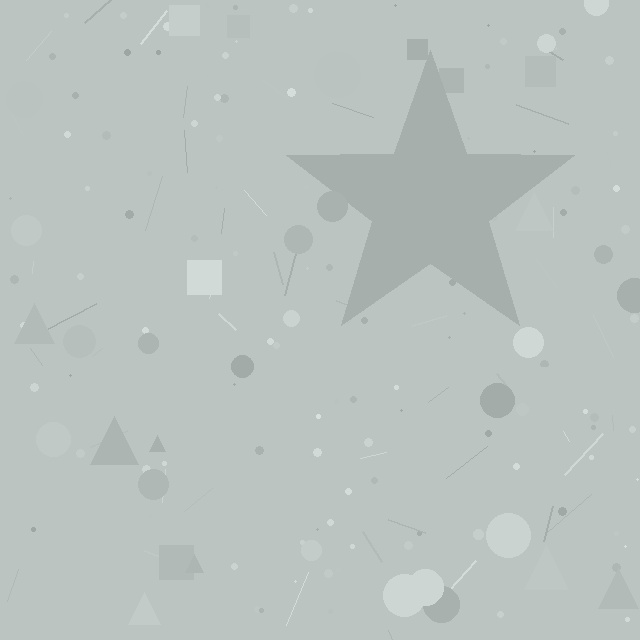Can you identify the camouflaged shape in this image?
The camouflaged shape is a star.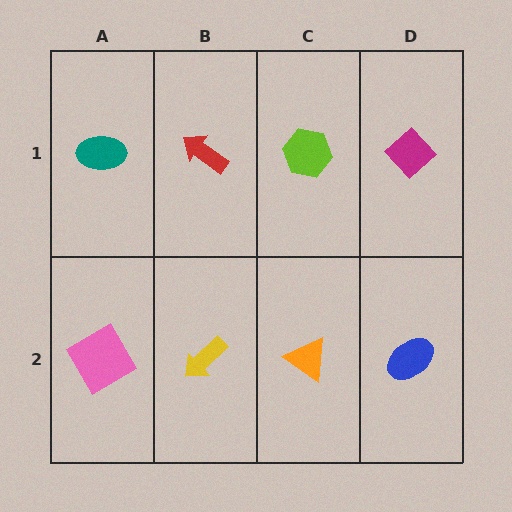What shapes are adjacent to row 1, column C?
An orange triangle (row 2, column C), a red arrow (row 1, column B), a magenta diamond (row 1, column D).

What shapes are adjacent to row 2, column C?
A lime hexagon (row 1, column C), a yellow arrow (row 2, column B), a blue ellipse (row 2, column D).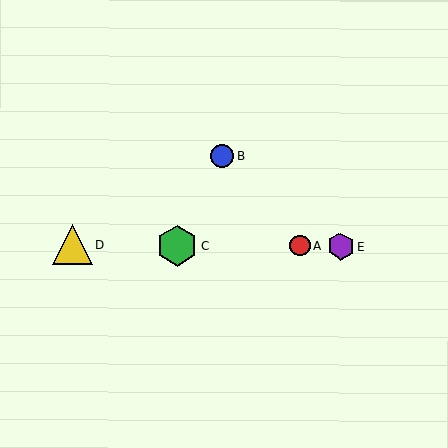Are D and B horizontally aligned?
No, D is at y≈245 and B is at y≈156.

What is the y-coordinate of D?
Object D is at y≈245.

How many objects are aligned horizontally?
4 objects (A, C, D, E) are aligned horizontally.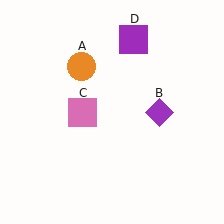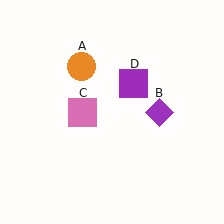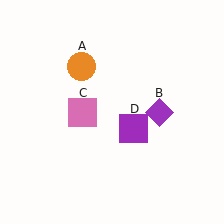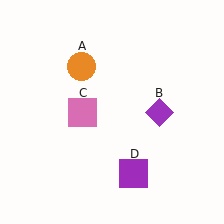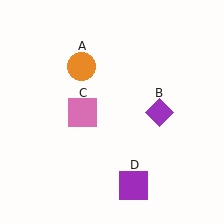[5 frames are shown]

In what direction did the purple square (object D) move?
The purple square (object D) moved down.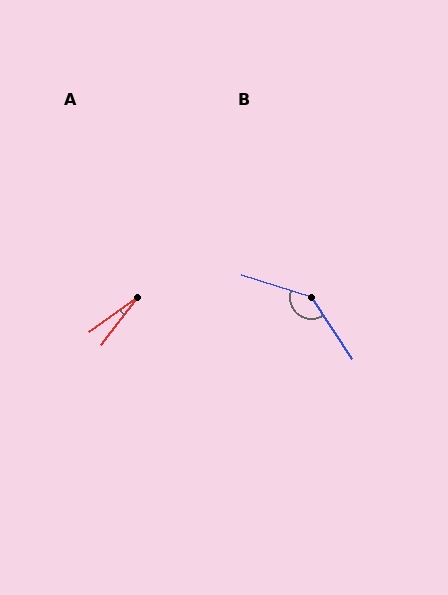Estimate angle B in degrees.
Approximately 142 degrees.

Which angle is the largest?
B, at approximately 142 degrees.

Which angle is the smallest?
A, at approximately 17 degrees.